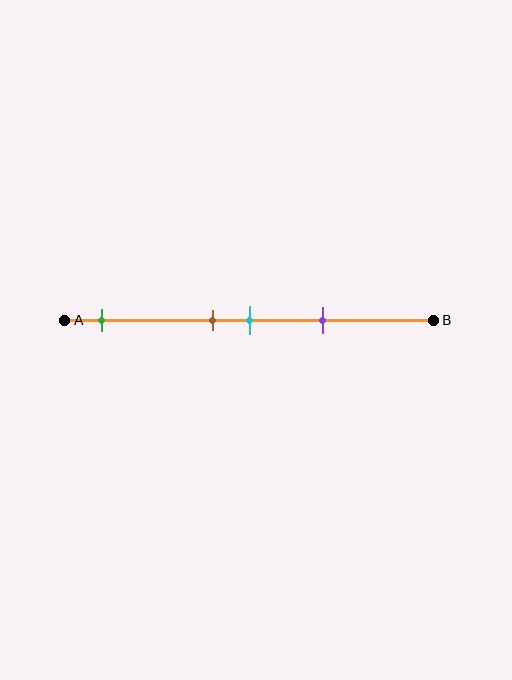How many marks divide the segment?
There are 4 marks dividing the segment.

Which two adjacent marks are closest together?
The brown and cyan marks are the closest adjacent pair.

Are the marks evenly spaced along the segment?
No, the marks are not evenly spaced.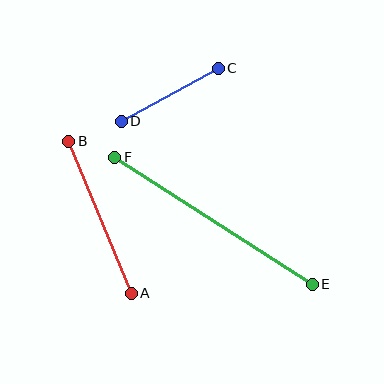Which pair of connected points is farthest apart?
Points E and F are farthest apart.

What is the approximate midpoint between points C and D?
The midpoint is at approximately (170, 95) pixels.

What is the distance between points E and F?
The distance is approximately 234 pixels.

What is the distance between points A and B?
The distance is approximately 165 pixels.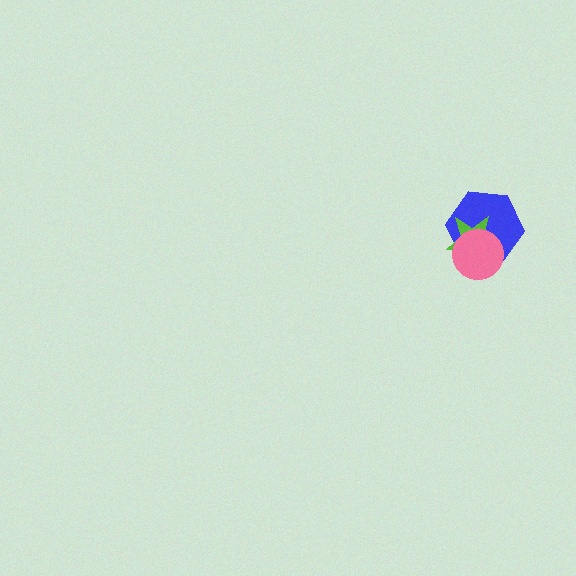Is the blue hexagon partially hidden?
Yes, it is partially covered by another shape.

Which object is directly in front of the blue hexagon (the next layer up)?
The lime star is directly in front of the blue hexagon.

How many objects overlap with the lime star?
2 objects overlap with the lime star.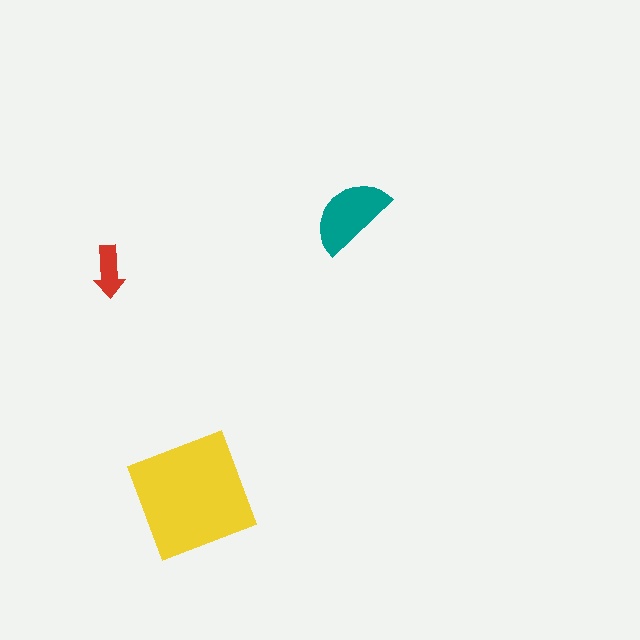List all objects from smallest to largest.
The red arrow, the teal semicircle, the yellow square.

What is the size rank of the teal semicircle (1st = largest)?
2nd.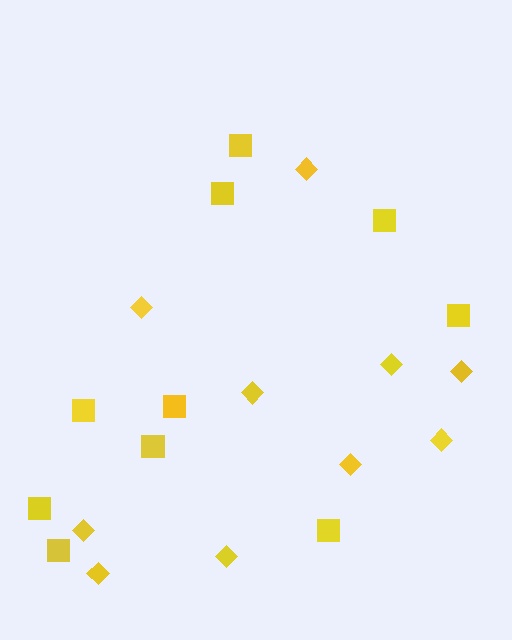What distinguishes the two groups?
There are 2 groups: one group of diamonds (10) and one group of squares (10).